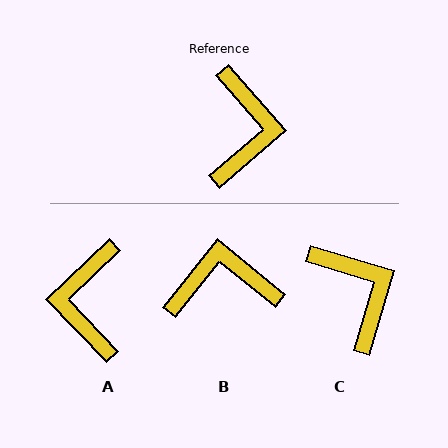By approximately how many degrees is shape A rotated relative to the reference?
Approximately 177 degrees clockwise.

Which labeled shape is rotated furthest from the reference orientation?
A, about 177 degrees away.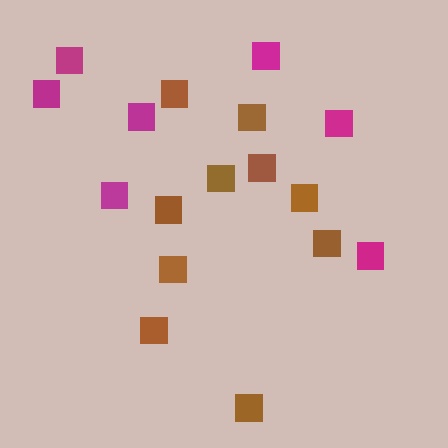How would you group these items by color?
There are 2 groups: one group of magenta squares (7) and one group of brown squares (10).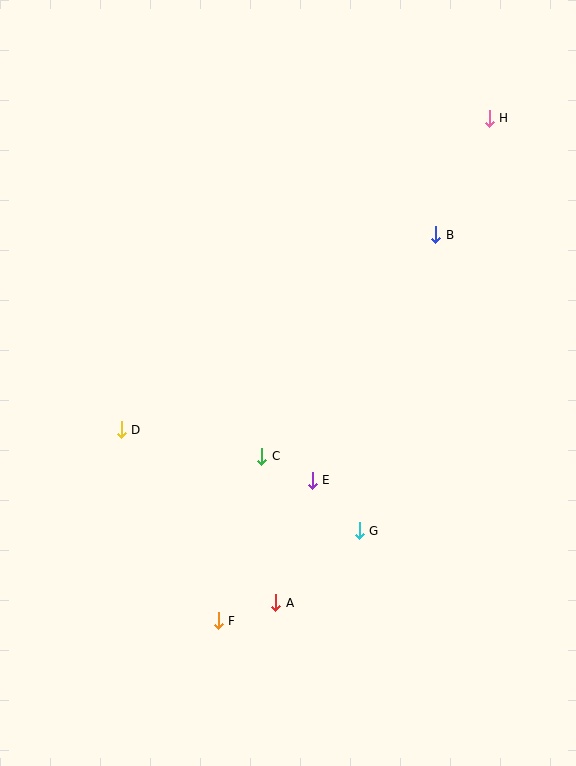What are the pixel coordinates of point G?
Point G is at (359, 531).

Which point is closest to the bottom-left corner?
Point F is closest to the bottom-left corner.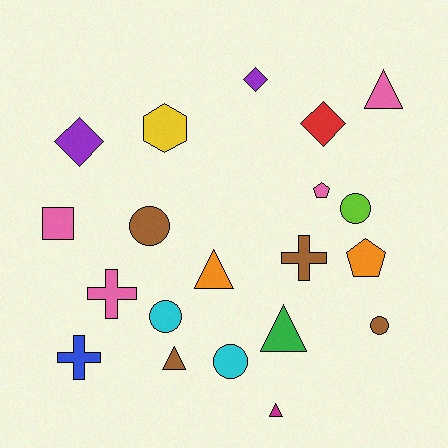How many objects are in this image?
There are 20 objects.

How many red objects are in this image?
There is 1 red object.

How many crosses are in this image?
There are 3 crosses.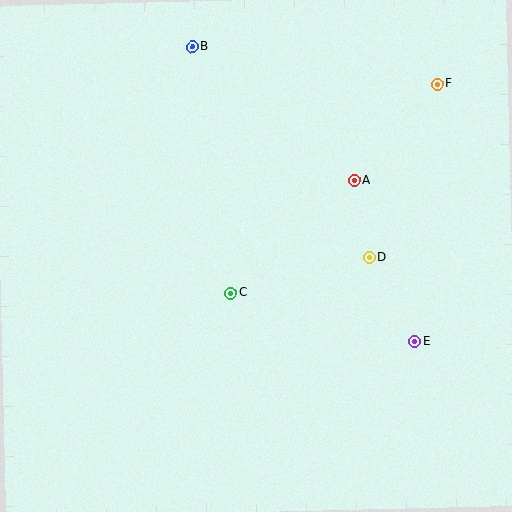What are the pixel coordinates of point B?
Point B is at (192, 47).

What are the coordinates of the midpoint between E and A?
The midpoint between E and A is at (385, 261).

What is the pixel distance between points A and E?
The distance between A and E is 172 pixels.